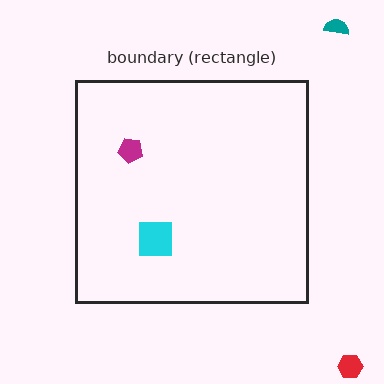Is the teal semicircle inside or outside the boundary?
Outside.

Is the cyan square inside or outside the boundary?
Inside.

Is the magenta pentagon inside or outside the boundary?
Inside.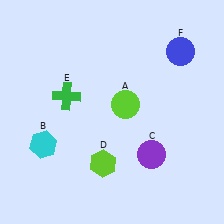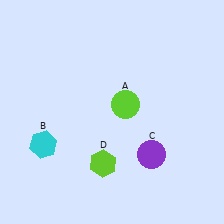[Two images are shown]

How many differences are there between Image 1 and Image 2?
There are 2 differences between the two images.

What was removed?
The blue circle (F), the green cross (E) were removed in Image 2.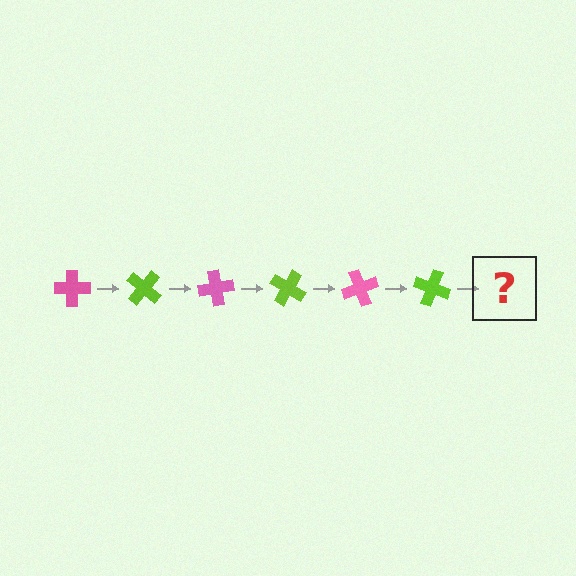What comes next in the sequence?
The next element should be a pink cross, rotated 240 degrees from the start.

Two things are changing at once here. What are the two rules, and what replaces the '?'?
The two rules are that it rotates 40 degrees each step and the color cycles through pink and lime. The '?' should be a pink cross, rotated 240 degrees from the start.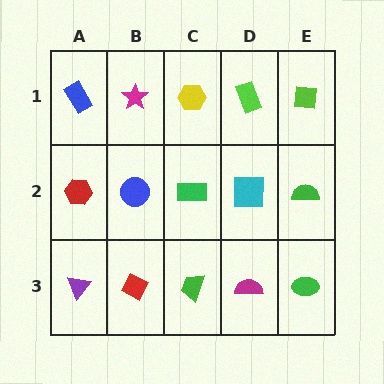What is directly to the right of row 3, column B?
A green trapezoid.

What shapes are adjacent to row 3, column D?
A cyan square (row 2, column D), a green trapezoid (row 3, column C), a green ellipse (row 3, column E).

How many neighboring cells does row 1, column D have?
3.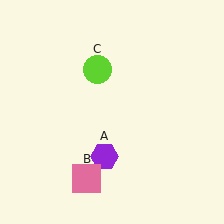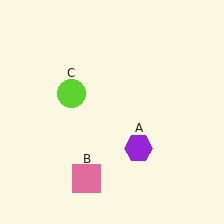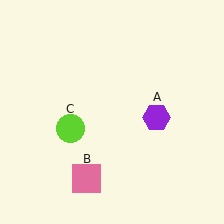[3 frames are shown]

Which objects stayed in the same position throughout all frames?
Pink square (object B) remained stationary.